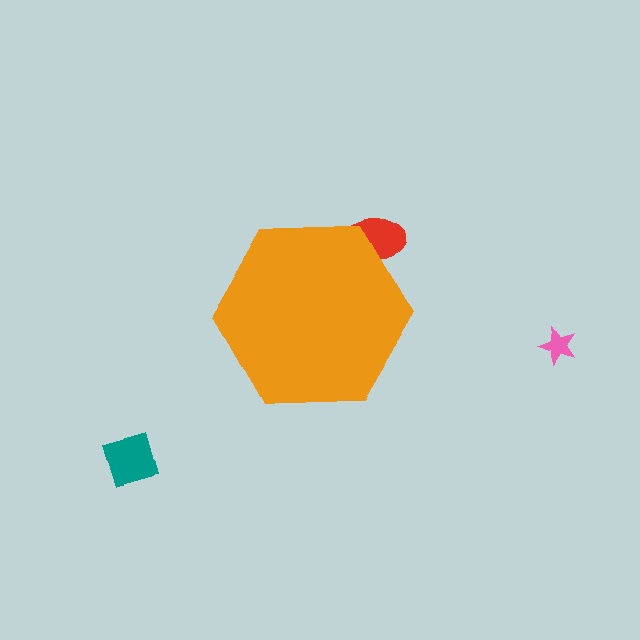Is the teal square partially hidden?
No, the teal square is fully visible.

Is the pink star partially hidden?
No, the pink star is fully visible.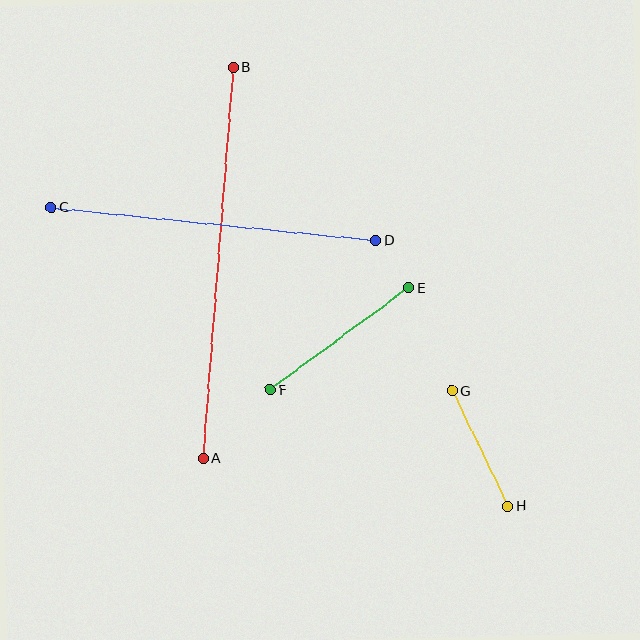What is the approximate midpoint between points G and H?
The midpoint is at approximately (480, 449) pixels.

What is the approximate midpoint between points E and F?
The midpoint is at approximately (340, 339) pixels.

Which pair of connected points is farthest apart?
Points A and B are farthest apart.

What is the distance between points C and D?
The distance is approximately 326 pixels.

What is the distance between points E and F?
The distance is approximately 173 pixels.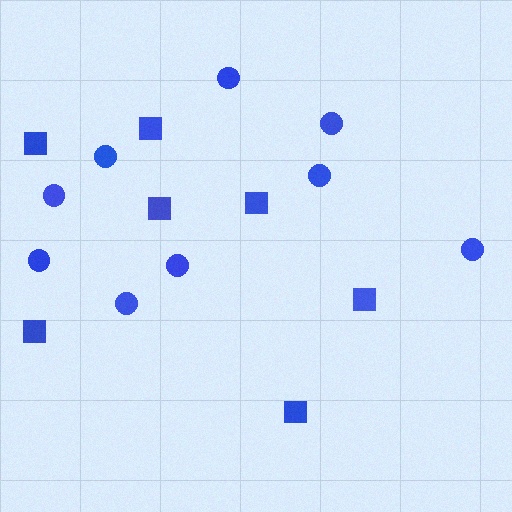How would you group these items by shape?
There are 2 groups: one group of squares (7) and one group of circles (9).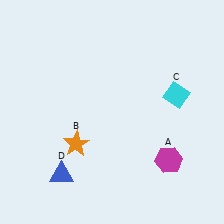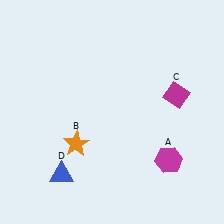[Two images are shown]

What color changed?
The diamond (C) changed from cyan in Image 1 to magenta in Image 2.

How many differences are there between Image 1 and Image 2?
There is 1 difference between the two images.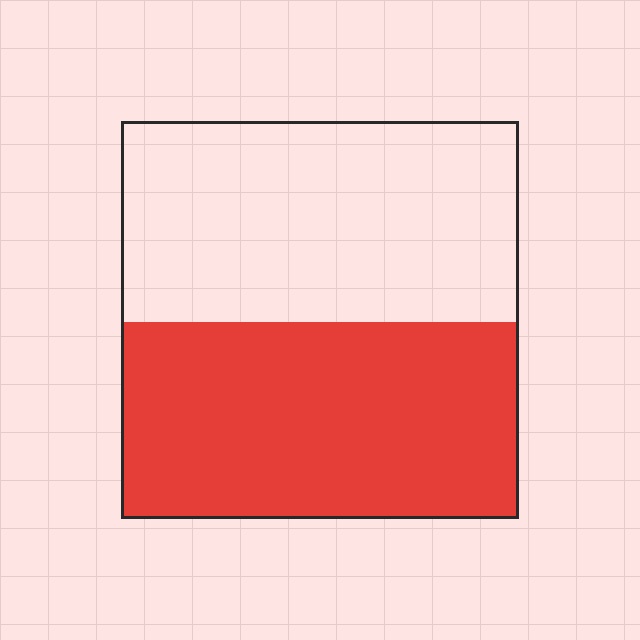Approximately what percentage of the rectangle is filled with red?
Approximately 50%.